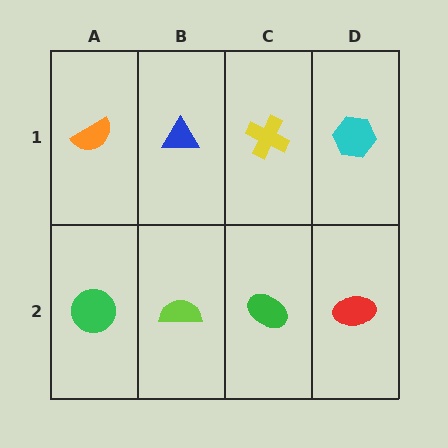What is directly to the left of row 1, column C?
A blue triangle.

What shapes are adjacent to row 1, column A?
A green circle (row 2, column A), a blue triangle (row 1, column B).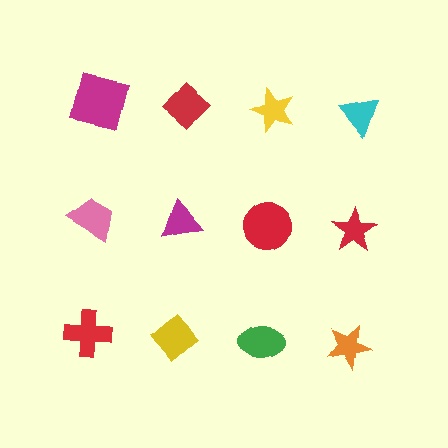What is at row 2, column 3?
A red circle.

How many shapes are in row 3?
4 shapes.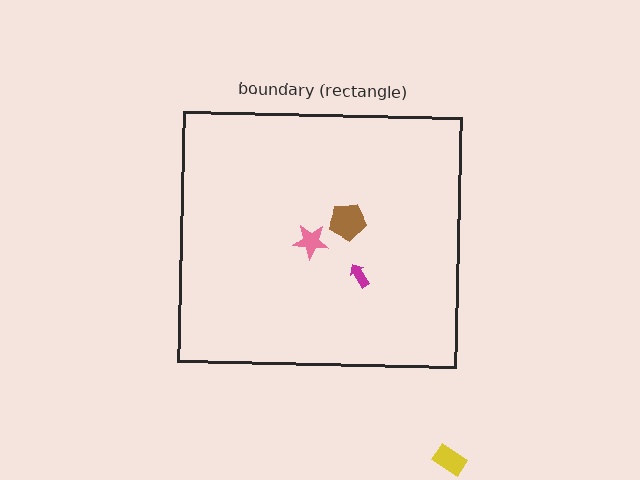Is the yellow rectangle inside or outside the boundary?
Outside.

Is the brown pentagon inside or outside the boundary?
Inside.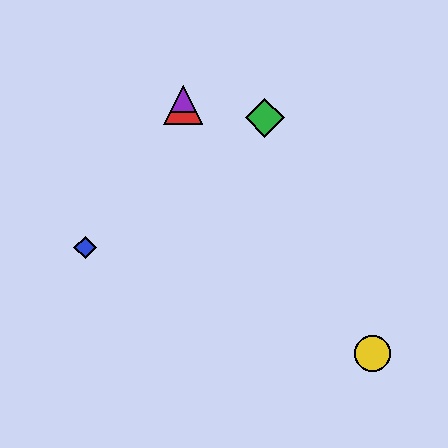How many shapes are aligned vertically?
2 shapes (the red triangle, the purple triangle) are aligned vertically.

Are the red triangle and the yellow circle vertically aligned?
No, the red triangle is at x≈183 and the yellow circle is at x≈373.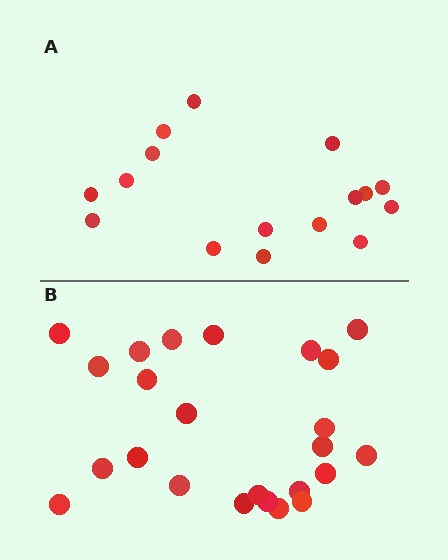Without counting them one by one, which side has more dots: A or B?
Region B (the bottom region) has more dots.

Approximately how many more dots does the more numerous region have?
Region B has roughly 8 or so more dots than region A.